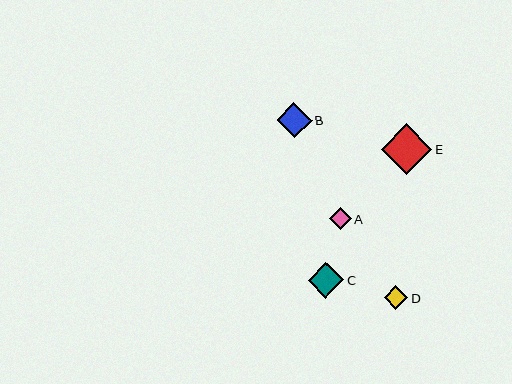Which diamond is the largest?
Diamond E is the largest with a size of approximately 51 pixels.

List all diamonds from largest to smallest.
From largest to smallest: E, C, B, D, A.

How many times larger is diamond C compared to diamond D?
Diamond C is approximately 1.5 times the size of diamond D.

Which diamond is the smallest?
Diamond A is the smallest with a size of approximately 22 pixels.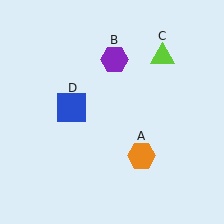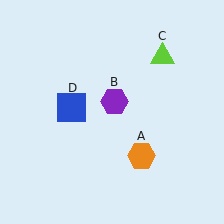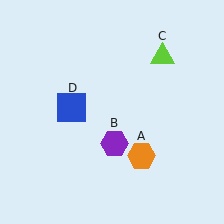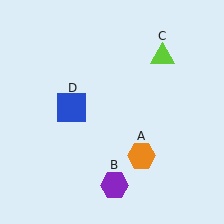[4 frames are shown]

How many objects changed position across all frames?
1 object changed position: purple hexagon (object B).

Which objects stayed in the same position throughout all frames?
Orange hexagon (object A) and lime triangle (object C) and blue square (object D) remained stationary.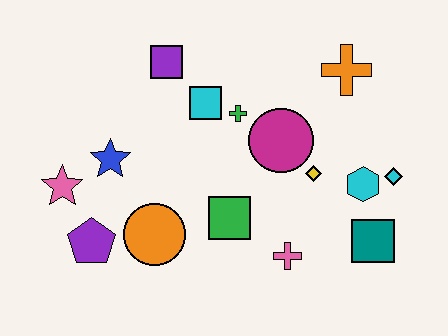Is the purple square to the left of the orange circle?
No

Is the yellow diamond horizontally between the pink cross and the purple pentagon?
No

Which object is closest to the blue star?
The pink star is closest to the blue star.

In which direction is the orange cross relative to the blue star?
The orange cross is to the right of the blue star.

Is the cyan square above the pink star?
Yes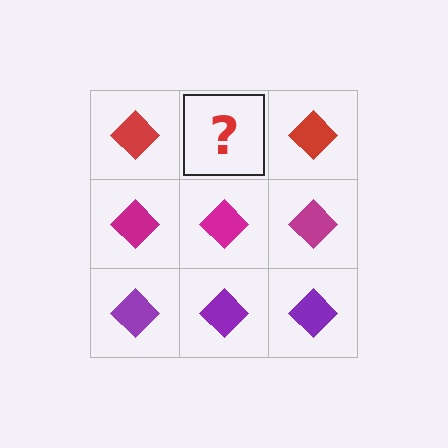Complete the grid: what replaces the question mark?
The question mark should be replaced with a red diamond.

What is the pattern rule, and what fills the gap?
The rule is that each row has a consistent color. The gap should be filled with a red diamond.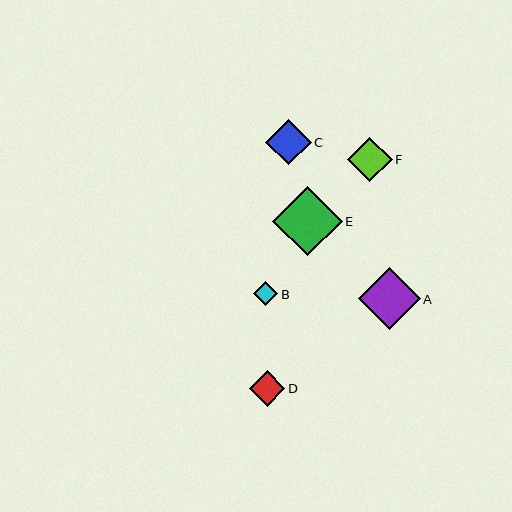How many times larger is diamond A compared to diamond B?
Diamond A is approximately 2.6 times the size of diamond B.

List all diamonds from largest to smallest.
From largest to smallest: E, A, C, F, D, B.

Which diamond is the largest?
Diamond E is the largest with a size of approximately 69 pixels.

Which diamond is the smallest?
Diamond B is the smallest with a size of approximately 24 pixels.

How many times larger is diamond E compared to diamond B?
Diamond E is approximately 2.9 times the size of diamond B.